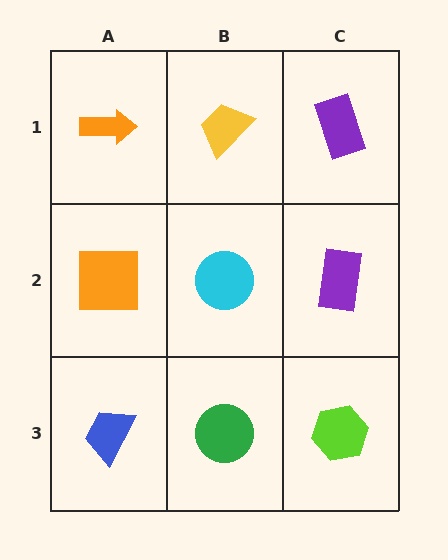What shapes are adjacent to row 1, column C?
A purple rectangle (row 2, column C), a yellow trapezoid (row 1, column B).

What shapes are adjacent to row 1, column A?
An orange square (row 2, column A), a yellow trapezoid (row 1, column B).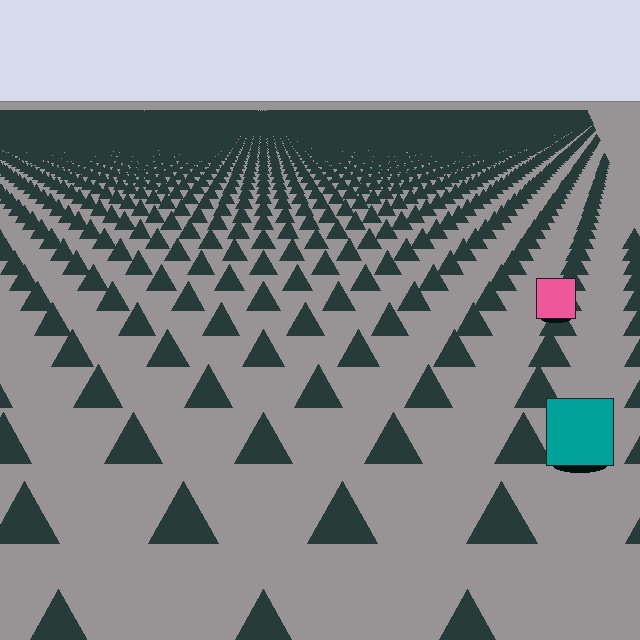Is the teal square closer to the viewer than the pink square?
Yes. The teal square is closer — you can tell from the texture gradient: the ground texture is coarser near it.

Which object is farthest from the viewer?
The pink square is farthest from the viewer. It appears smaller and the ground texture around it is denser.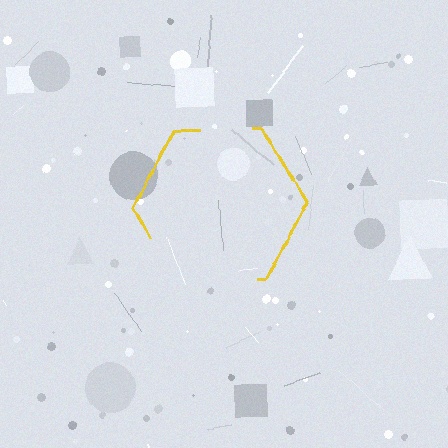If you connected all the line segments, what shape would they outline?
They would outline a hexagon.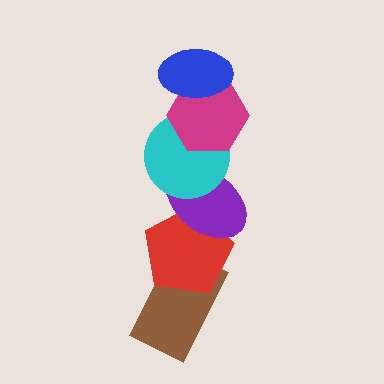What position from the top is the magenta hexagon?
The magenta hexagon is 2nd from the top.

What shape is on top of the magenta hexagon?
The blue ellipse is on top of the magenta hexagon.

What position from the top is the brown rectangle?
The brown rectangle is 6th from the top.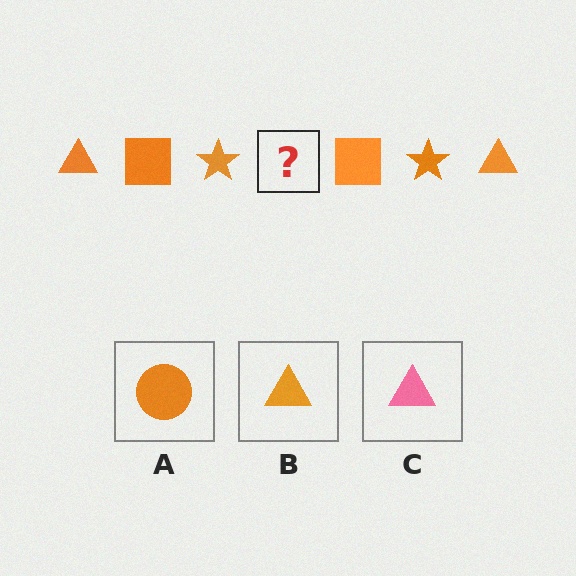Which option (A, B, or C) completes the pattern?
B.